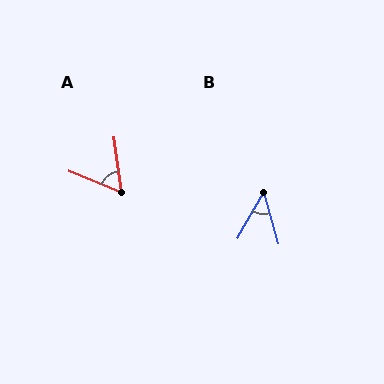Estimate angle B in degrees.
Approximately 46 degrees.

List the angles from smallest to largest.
B (46°), A (60°).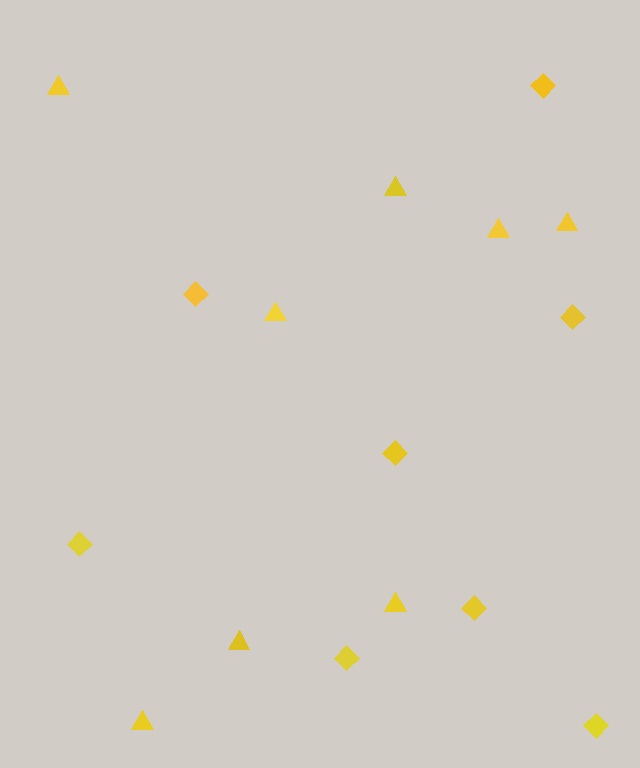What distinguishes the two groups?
There are 2 groups: one group of diamonds (8) and one group of triangles (8).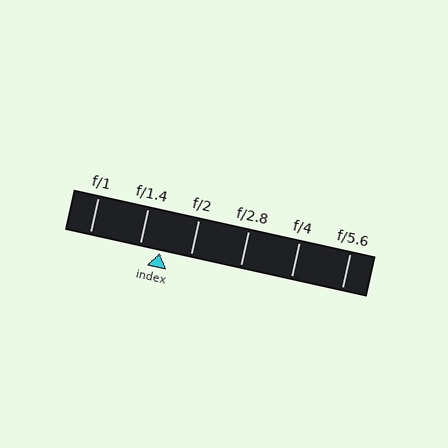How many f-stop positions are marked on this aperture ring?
There are 6 f-stop positions marked.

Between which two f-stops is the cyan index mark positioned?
The index mark is between f/1.4 and f/2.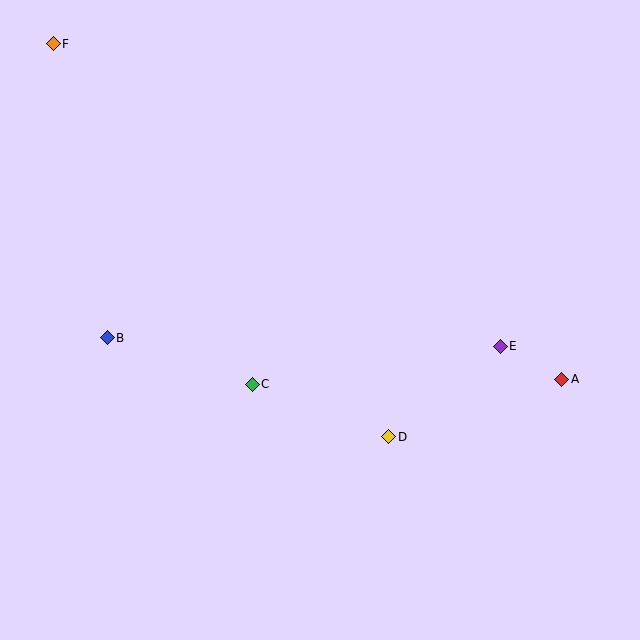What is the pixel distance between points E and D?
The distance between E and D is 143 pixels.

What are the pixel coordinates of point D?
Point D is at (389, 437).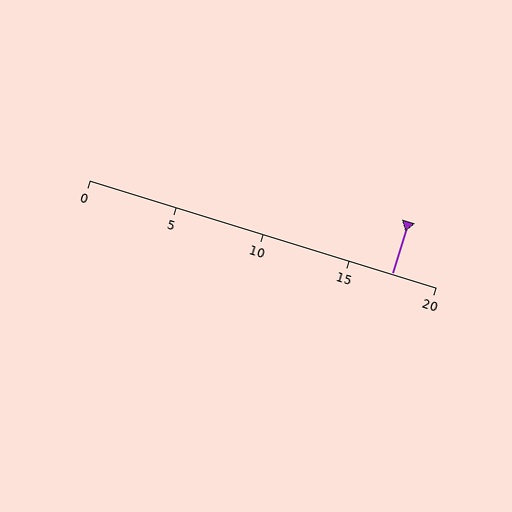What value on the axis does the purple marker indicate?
The marker indicates approximately 17.5.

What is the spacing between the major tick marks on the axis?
The major ticks are spaced 5 apart.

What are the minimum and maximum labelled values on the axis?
The axis runs from 0 to 20.